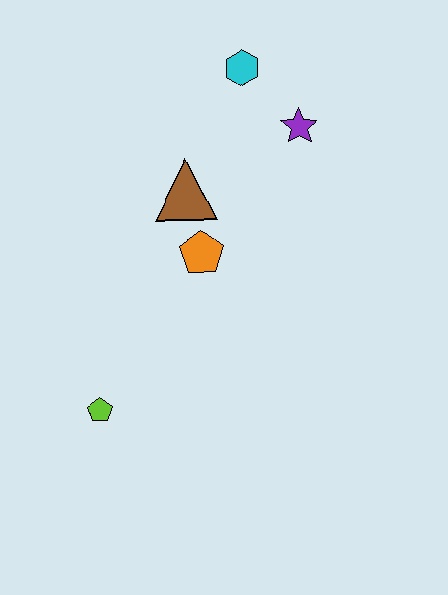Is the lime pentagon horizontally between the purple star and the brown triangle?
No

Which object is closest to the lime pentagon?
The orange pentagon is closest to the lime pentagon.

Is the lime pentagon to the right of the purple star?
No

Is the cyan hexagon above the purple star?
Yes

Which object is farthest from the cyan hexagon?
The lime pentagon is farthest from the cyan hexagon.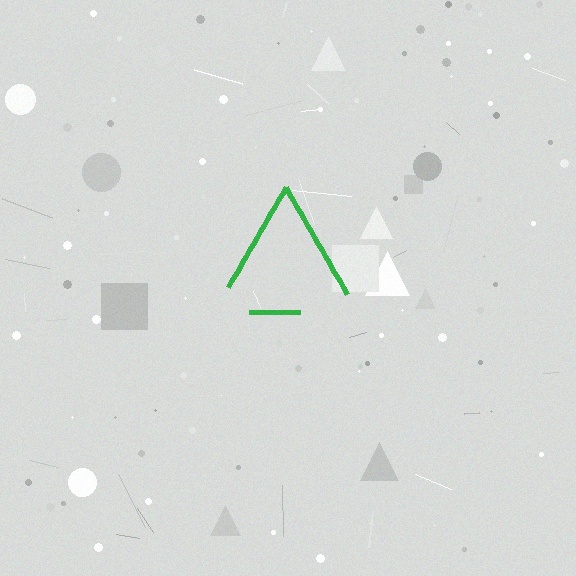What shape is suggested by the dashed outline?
The dashed outline suggests a triangle.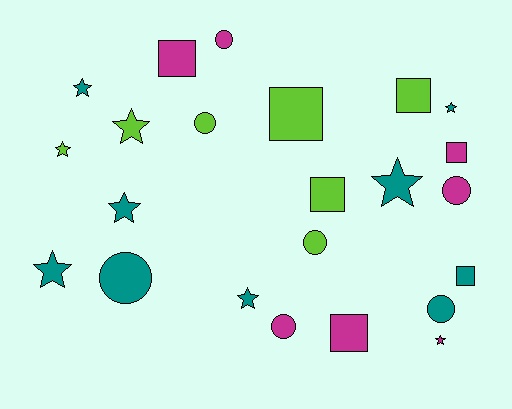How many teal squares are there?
There is 1 teal square.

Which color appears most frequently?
Teal, with 9 objects.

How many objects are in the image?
There are 23 objects.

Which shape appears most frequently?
Star, with 9 objects.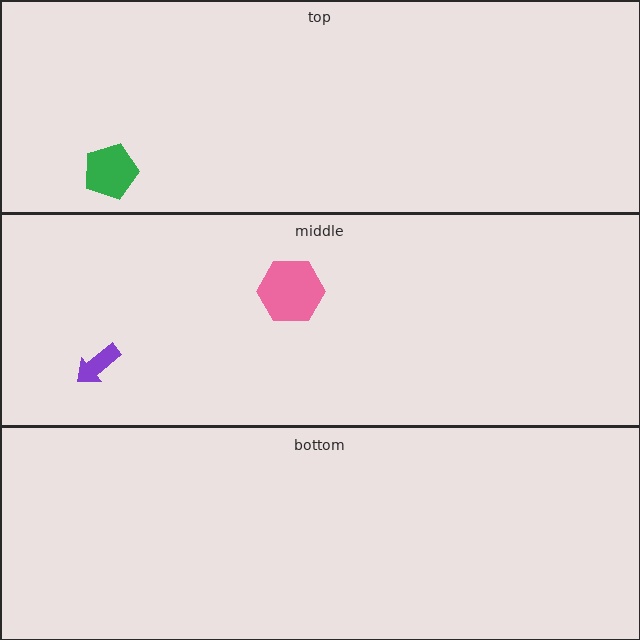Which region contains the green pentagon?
The top region.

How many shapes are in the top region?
1.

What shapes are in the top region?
The green pentagon.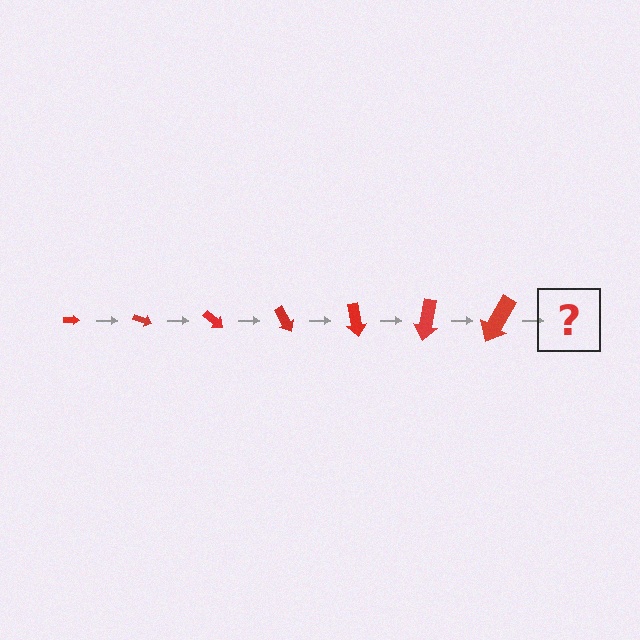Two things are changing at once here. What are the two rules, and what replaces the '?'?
The two rules are that the arrow grows larger each step and it rotates 20 degrees each step. The '?' should be an arrow, larger than the previous one and rotated 140 degrees from the start.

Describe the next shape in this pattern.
It should be an arrow, larger than the previous one and rotated 140 degrees from the start.